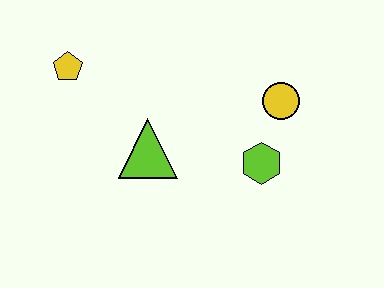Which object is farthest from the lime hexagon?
The yellow pentagon is farthest from the lime hexagon.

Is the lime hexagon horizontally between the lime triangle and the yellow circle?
Yes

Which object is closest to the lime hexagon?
The yellow circle is closest to the lime hexagon.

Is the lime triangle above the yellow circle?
No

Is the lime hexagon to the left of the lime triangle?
No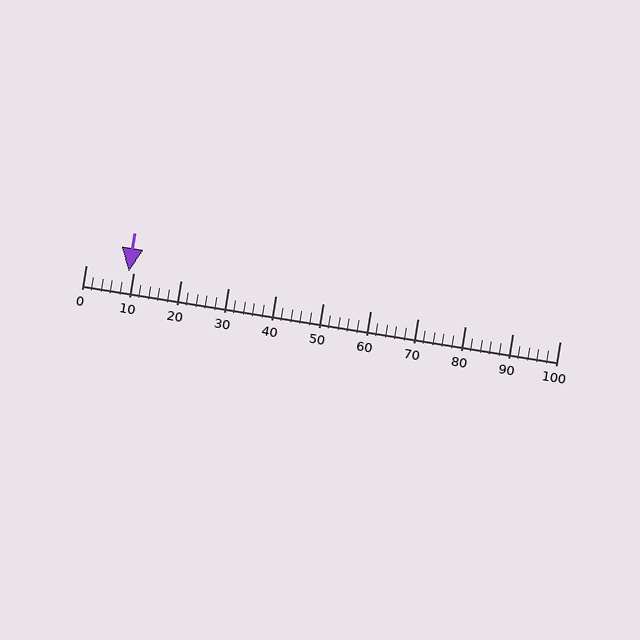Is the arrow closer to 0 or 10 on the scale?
The arrow is closer to 10.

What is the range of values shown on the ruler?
The ruler shows values from 0 to 100.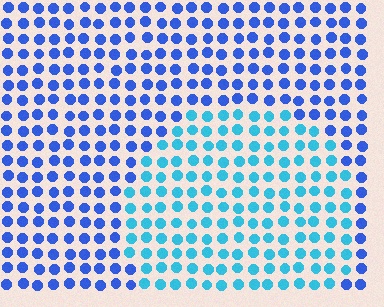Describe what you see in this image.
The image is filled with small blue elements in a uniform arrangement. A circle-shaped region is visible where the elements are tinted to a slightly different hue, forming a subtle color boundary.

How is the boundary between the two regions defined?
The boundary is defined purely by a slight shift in hue (about 35 degrees). Spacing, size, and orientation are identical on both sides.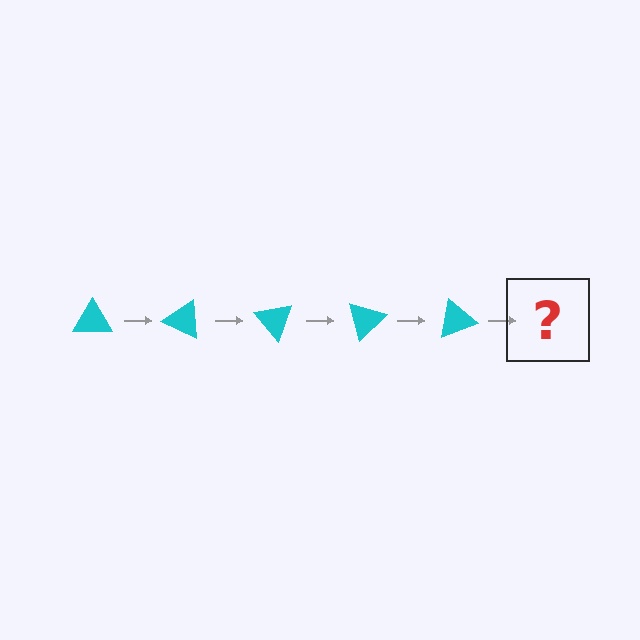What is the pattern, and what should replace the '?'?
The pattern is that the triangle rotates 25 degrees each step. The '?' should be a cyan triangle rotated 125 degrees.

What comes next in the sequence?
The next element should be a cyan triangle rotated 125 degrees.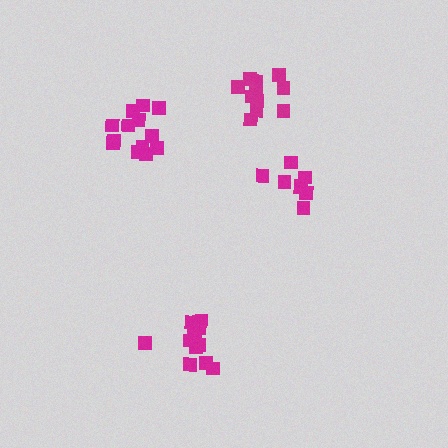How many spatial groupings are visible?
There are 4 spatial groupings.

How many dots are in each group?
Group 1: 13 dots, Group 2: 8 dots, Group 3: 13 dots, Group 4: 11 dots (45 total).